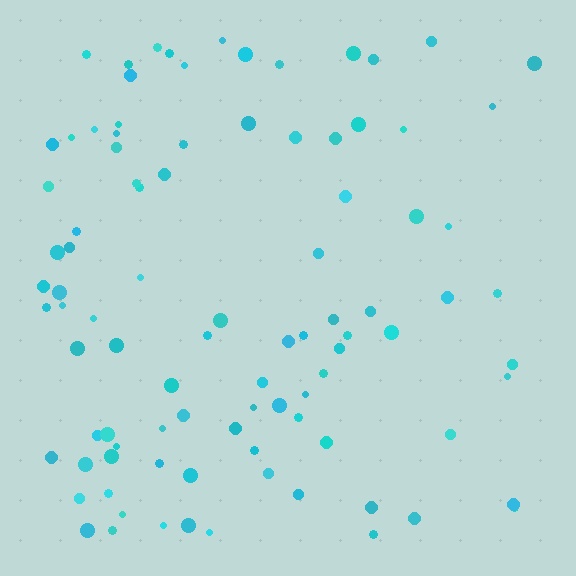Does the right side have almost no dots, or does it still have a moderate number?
Still a moderate number, just noticeably fewer than the left.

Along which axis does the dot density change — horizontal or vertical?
Horizontal.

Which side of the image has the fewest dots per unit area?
The right.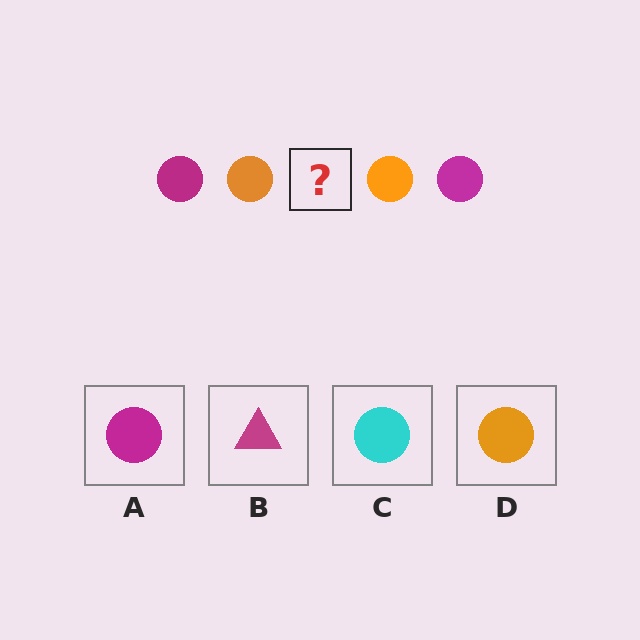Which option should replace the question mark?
Option A.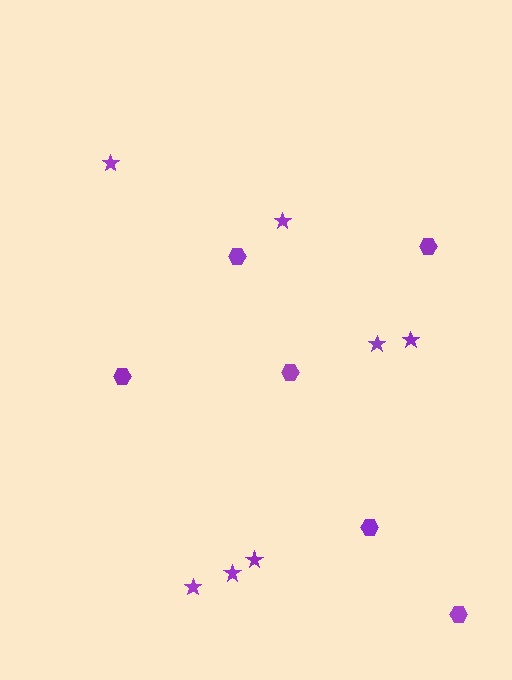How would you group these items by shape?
There are 2 groups: one group of stars (7) and one group of hexagons (6).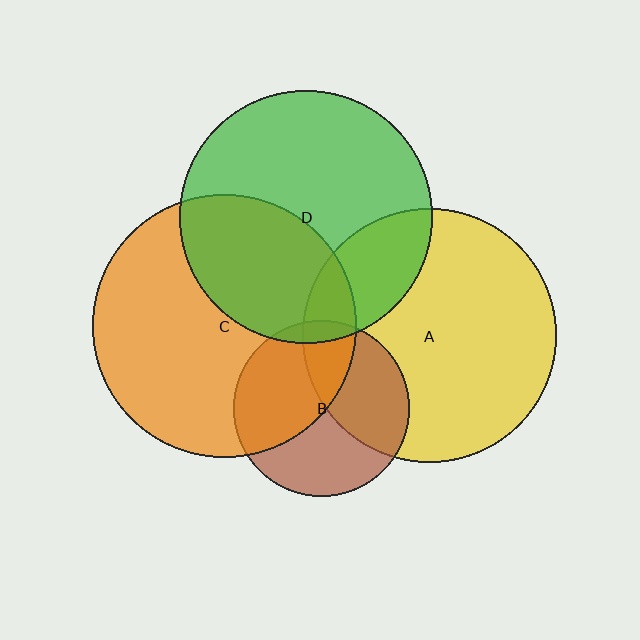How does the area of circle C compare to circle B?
Approximately 2.2 times.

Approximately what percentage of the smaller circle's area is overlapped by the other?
Approximately 5%.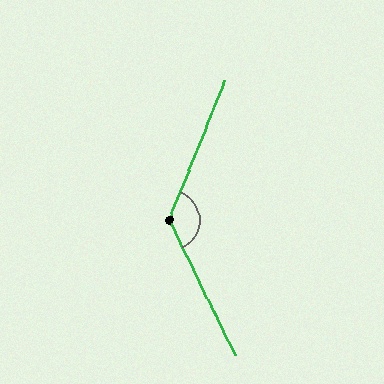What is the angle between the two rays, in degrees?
Approximately 132 degrees.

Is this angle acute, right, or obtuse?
It is obtuse.